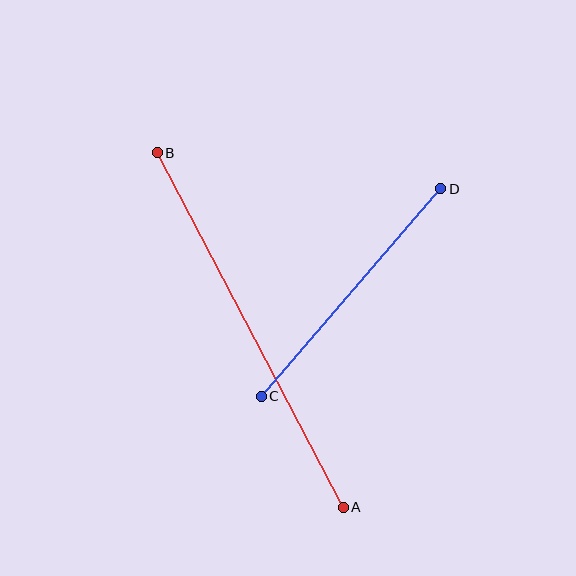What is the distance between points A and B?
The distance is approximately 401 pixels.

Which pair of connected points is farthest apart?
Points A and B are farthest apart.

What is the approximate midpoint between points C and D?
The midpoint is at approximately (351, 293) pixels.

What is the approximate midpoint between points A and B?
The midpoint is at approximately (250, 330) pixels.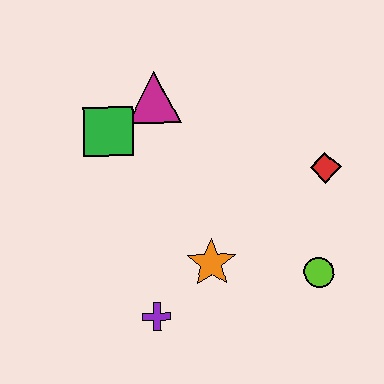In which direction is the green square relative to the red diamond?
The green square is to the left of the red diamond.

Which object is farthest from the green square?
The lime circle is farthest from the green square.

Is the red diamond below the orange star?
No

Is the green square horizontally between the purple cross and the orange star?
No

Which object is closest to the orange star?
The purple cross is closest to the orange star.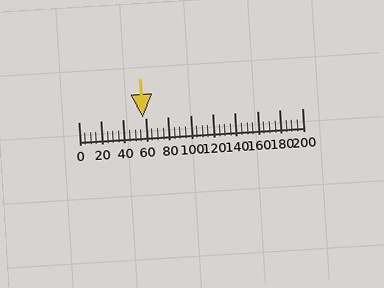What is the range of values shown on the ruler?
The ruler shows values from 0 to 200.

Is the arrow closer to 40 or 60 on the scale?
The arrow is closer to 60.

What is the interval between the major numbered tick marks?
The major tick marks are spaced 20 units apart.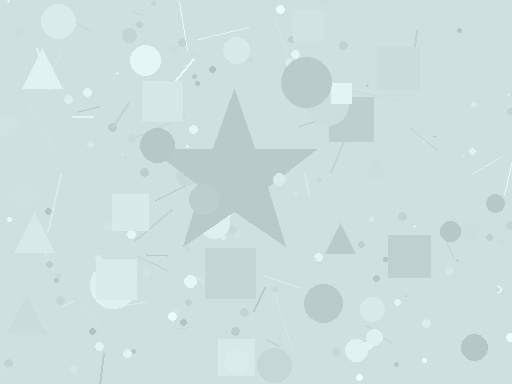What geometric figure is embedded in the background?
A star is embedded in the background.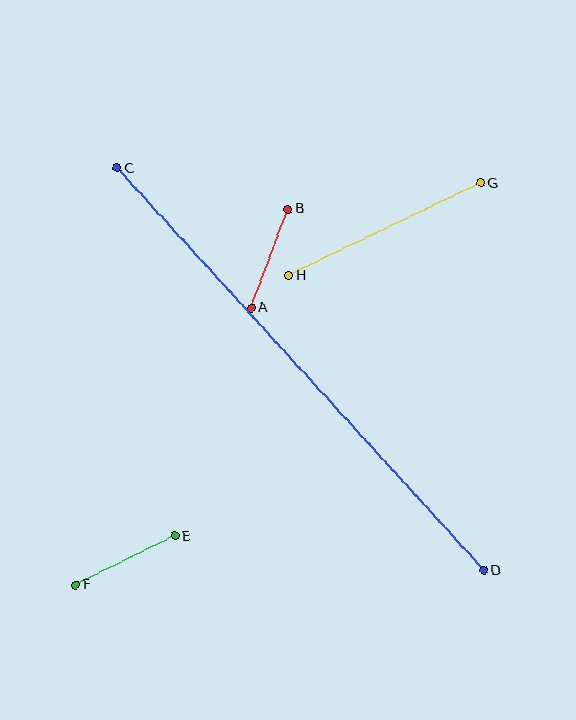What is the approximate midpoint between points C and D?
The midpoint is at approximately (301, 369) pixels.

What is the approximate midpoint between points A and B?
The midpoint is at approximately (270, 258) pixels.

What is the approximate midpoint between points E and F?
The midpoint is at approximately (125, 560) pixels.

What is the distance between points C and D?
The distance is approximately 544 pixels.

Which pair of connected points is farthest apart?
Points C and D are farthest apart.